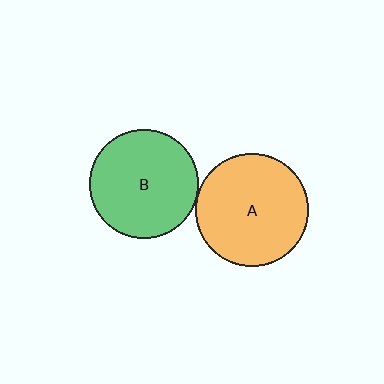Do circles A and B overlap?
Yes.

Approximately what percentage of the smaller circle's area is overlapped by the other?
Approximately 5%.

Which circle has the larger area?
Circle A (orange).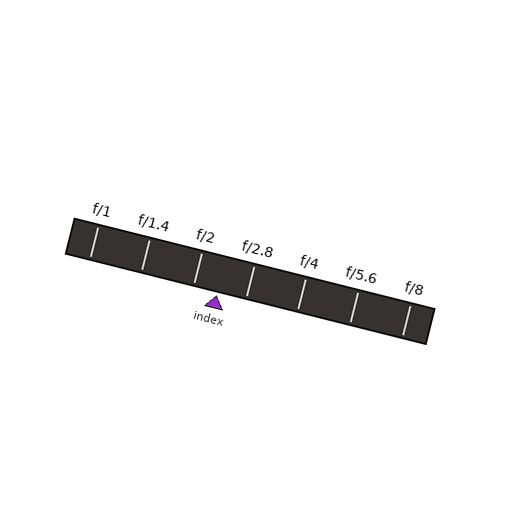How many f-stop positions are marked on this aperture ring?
There are 7 f-stop positions marked.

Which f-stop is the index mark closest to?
The index mark is closest to f/2.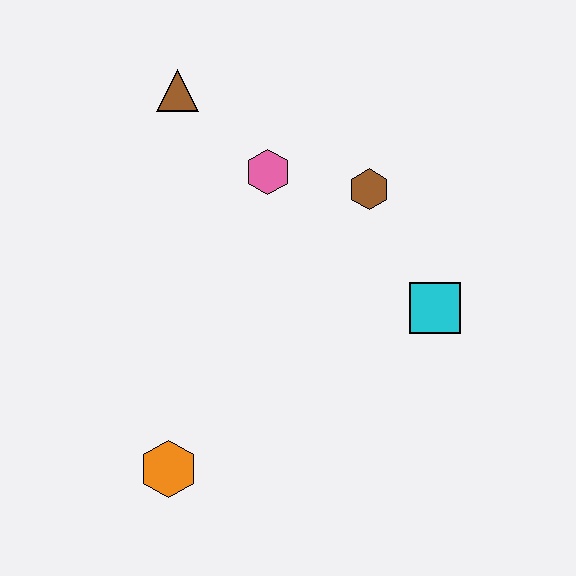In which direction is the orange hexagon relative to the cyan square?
The orange hexagon is to the left of the cyan square.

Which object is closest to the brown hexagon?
The pink hexagon is closest to the brown hexagon.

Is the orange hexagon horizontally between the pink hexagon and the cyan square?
No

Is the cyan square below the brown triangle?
Yes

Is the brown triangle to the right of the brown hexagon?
No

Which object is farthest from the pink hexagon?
The orange hexagon is farthest from the pink hexagon.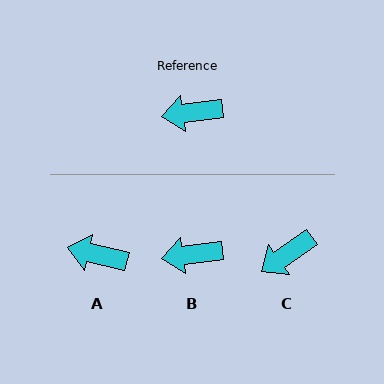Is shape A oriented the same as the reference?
No, it is off by about 21 degrees.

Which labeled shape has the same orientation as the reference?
B.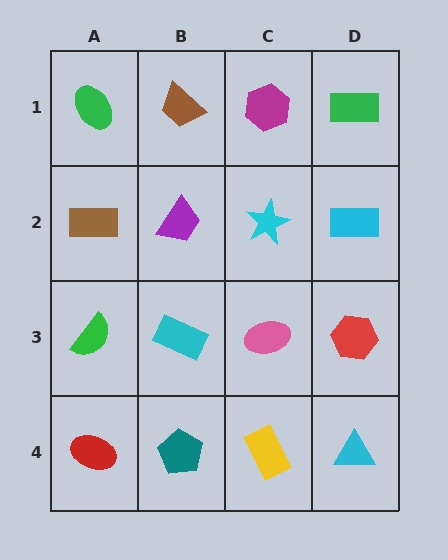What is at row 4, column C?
A yellow rectangle.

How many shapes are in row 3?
4 shapes.